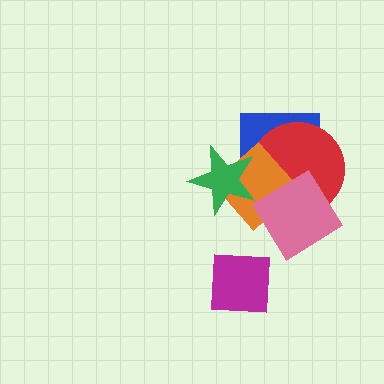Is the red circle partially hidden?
Yes, it is partially covered by another shape.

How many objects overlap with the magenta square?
0 objects overlap with the magenta square.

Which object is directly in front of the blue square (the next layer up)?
The red circle is directly in front of the blue square.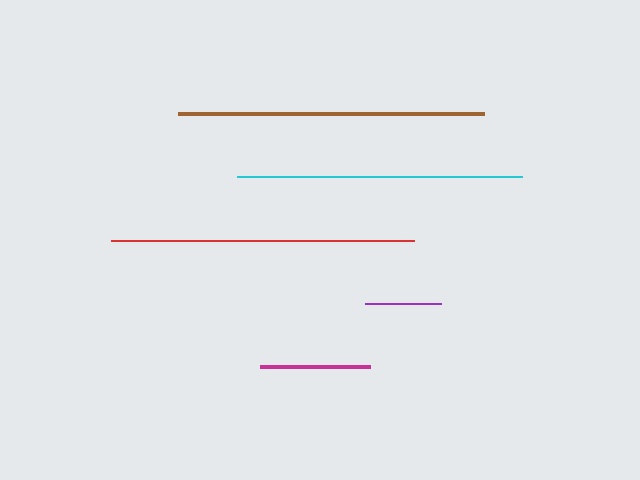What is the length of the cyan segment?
The cyan segment is approximately 286 pixels long.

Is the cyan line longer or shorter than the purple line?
The cyan line is longer than the purple line.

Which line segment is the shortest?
The purple line is the shortest at approximately 76 pixels.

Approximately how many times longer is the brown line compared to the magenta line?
The brown line is approximately 2.8 times the length of the magenta line.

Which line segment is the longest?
The brown line is the longest at approximately 306 pixels.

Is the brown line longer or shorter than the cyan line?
The brown line is longer than the cyan line.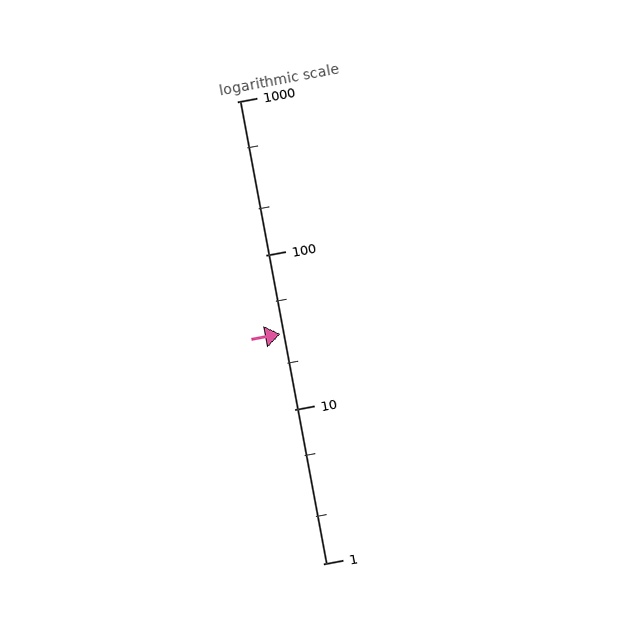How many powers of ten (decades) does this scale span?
The scale spans 3 decades, from 1 to 1000.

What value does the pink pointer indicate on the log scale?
The pointer indicates approximately 31.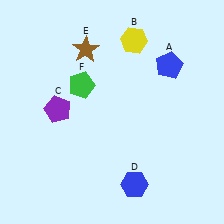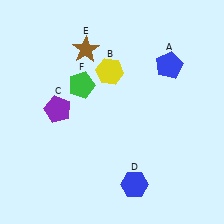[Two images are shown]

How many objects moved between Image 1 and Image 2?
1 object moved between the two images.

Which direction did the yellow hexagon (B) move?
The yellow hexagon (B) moved down.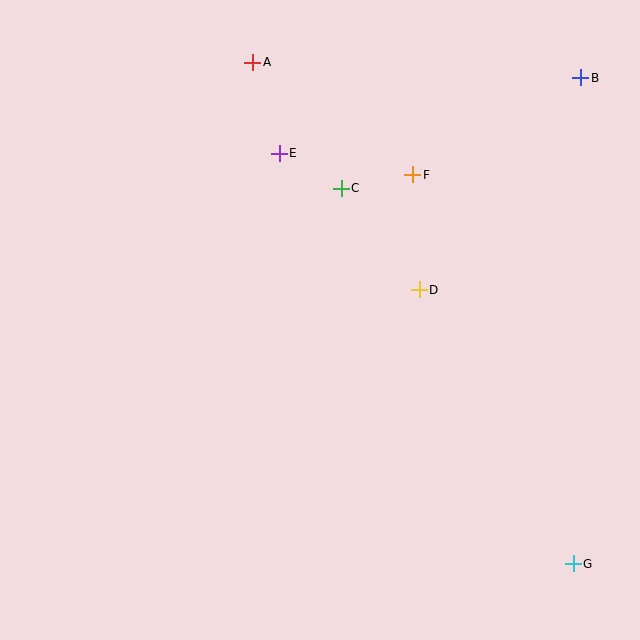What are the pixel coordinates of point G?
Point G is at (573, 564).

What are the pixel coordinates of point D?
Point D is at (419, 290).